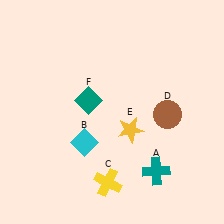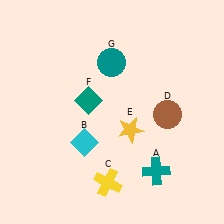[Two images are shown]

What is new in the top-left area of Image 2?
A teal circle (G) was added in the top-left area of Image 2.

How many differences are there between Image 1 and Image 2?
There is 1 difference between the two images.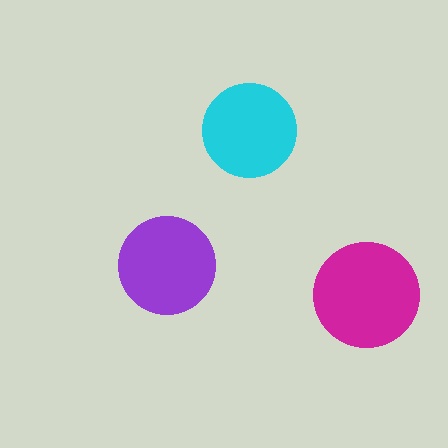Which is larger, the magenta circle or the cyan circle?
The magenta one.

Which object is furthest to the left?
The purple circle is leftmost.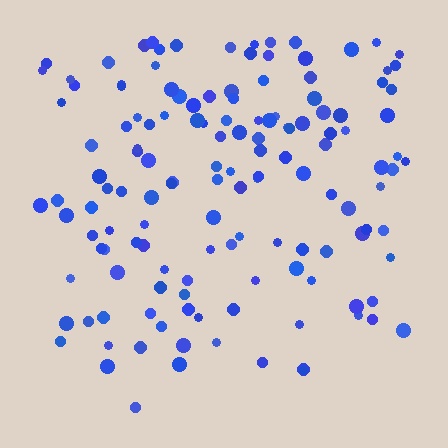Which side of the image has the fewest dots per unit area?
The bottom.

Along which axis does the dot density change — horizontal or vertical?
Vertical.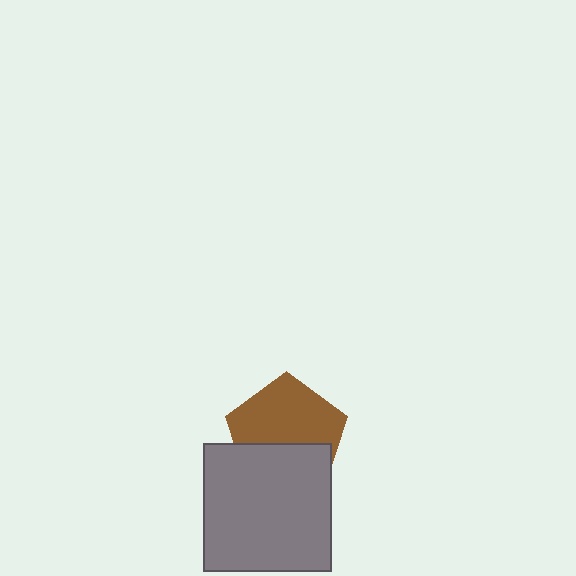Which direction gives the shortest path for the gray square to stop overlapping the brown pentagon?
Moving down gives the shortest separation.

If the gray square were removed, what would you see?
You would see the complete brown pentagon.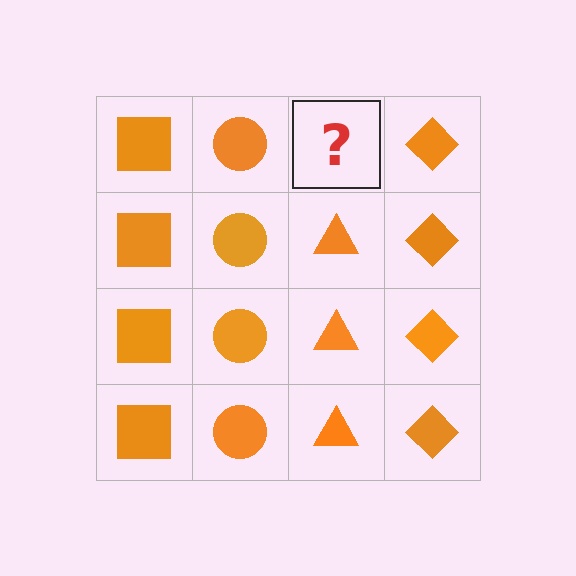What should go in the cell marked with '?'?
The missing cell should contain an orange triangle.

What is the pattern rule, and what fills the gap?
The rule is that each column has a consistent shape. The gap should be filled with an orange triangle.